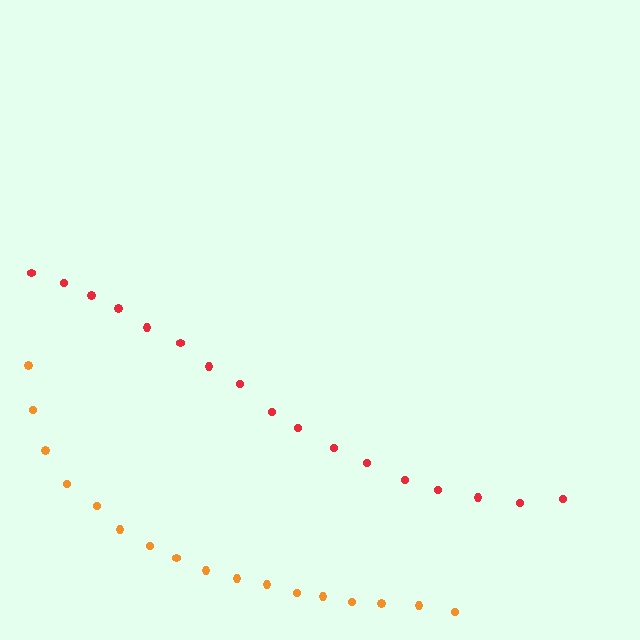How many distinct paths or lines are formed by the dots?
There are 2 distinct paths.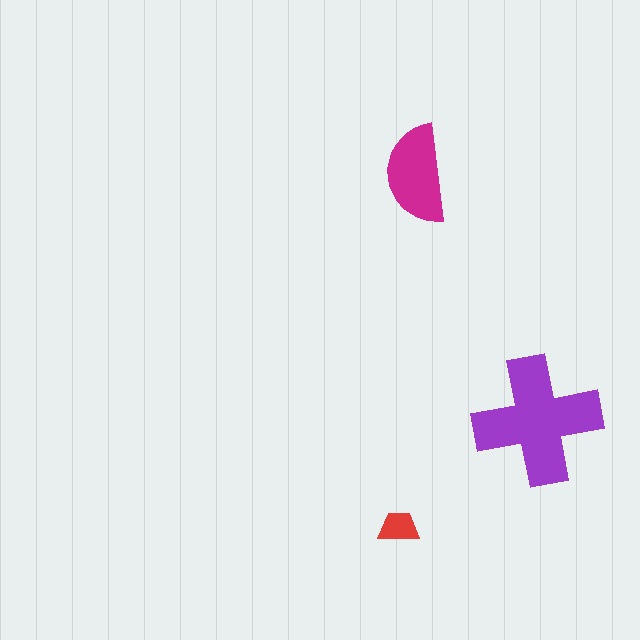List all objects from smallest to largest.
The red trapezoid, the magenta semicircle, the purple cross.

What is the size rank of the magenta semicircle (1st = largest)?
2nd.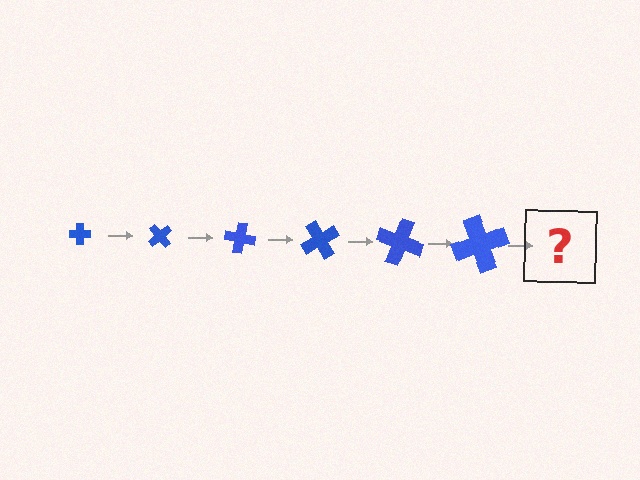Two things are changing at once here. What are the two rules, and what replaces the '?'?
The two rules are that the cross grows larger each step and it rotates 50 degrees each step. The '?' should be a cross, larger than the previous one and rotated 300 degrees from the start.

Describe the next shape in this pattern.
It should be a cross, larger than the previous one and rotated 300 degrees from the start.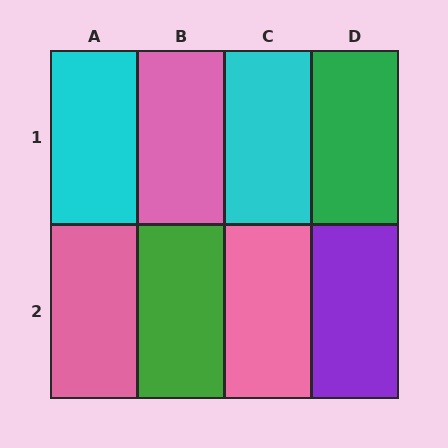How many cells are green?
2 cells are green.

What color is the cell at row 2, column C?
Pink.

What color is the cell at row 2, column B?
Green.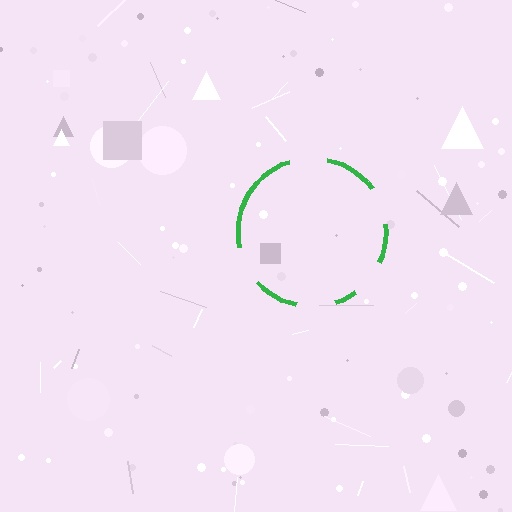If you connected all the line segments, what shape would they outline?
They would outline a circle.